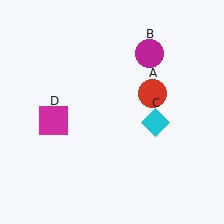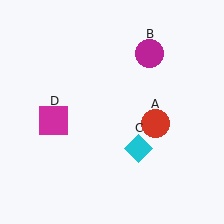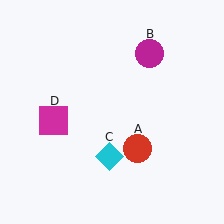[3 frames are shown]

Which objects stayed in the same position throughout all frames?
Magenta circle (object B) and magenta square (object D) remained stationary.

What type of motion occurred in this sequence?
The red circle (object A), cyan diamond (object C) rotated clockwise around the center of the scene.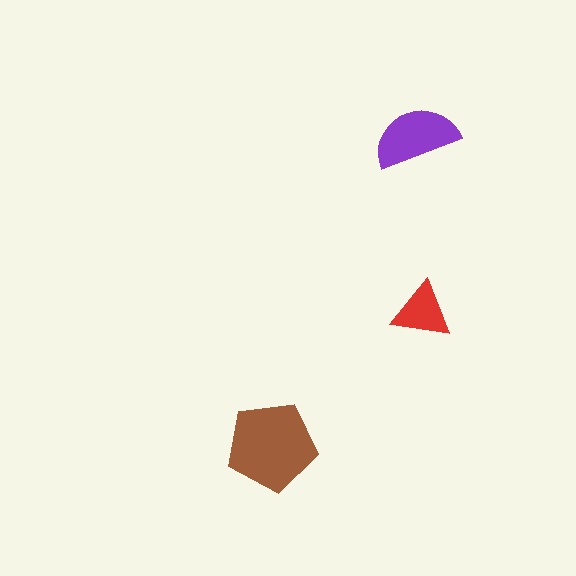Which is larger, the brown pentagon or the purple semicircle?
The brown pentagon.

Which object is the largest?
The brown pentagon.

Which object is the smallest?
The red triangle.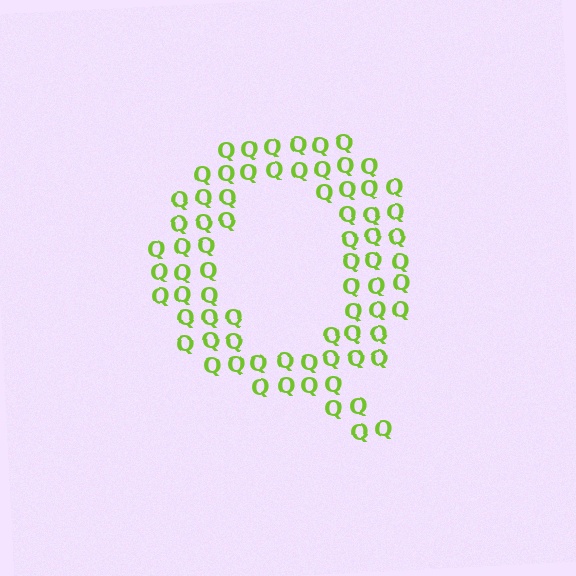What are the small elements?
The small elements are letter Q's.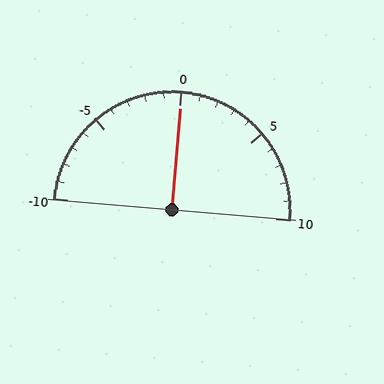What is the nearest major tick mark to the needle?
The nearest major tick mark is 0.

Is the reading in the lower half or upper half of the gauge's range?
The reading is in the upper half of the range (-10 to 10).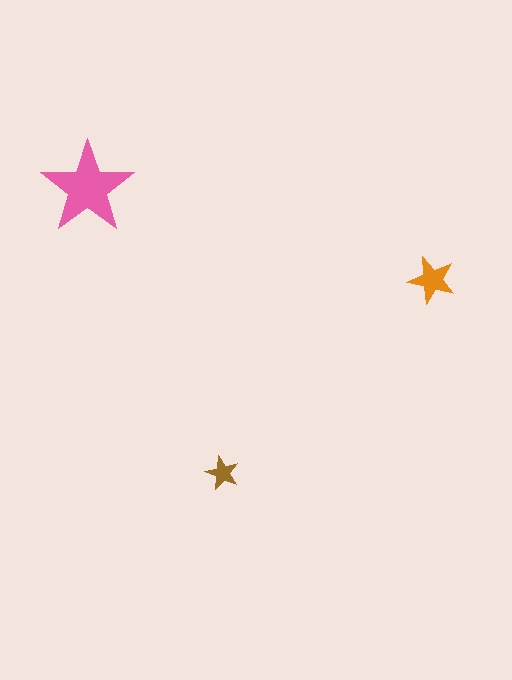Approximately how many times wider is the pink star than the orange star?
About 2 times wider.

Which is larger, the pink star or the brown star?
The pink one.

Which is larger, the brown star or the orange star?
The orange one.